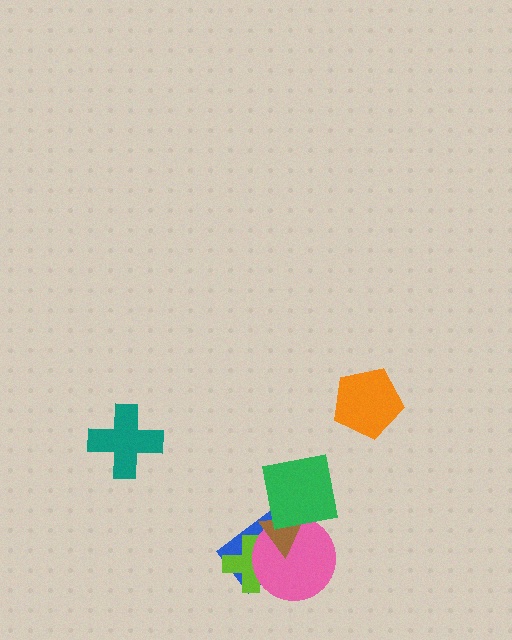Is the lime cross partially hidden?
Yes, it is partially covered by another shape.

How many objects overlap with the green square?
3 objects overlap with the green square.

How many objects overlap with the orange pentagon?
0 objects overlap with the orange pentagon.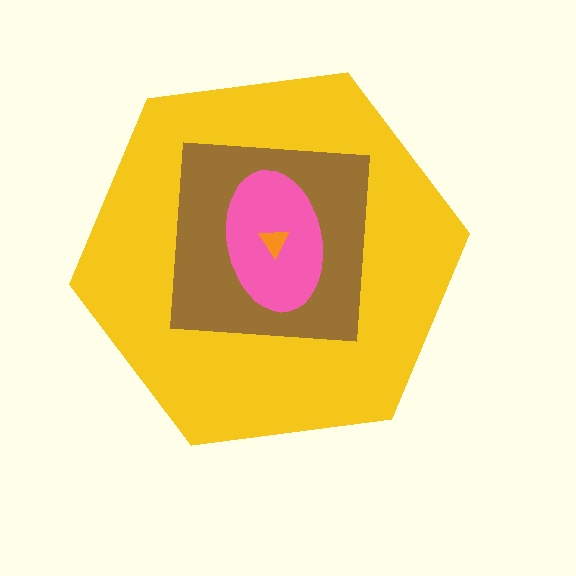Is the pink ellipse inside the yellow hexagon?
Yes.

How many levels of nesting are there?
4.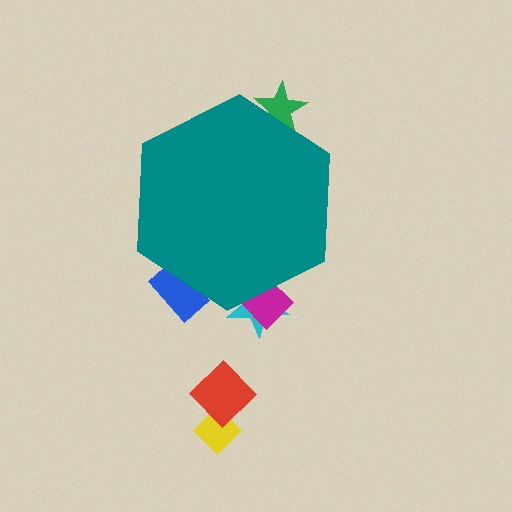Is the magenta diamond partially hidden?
Yes, the magenta diamond is partially hidden behind the teal hexagon.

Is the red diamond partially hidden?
No, the red diamond is fully visible.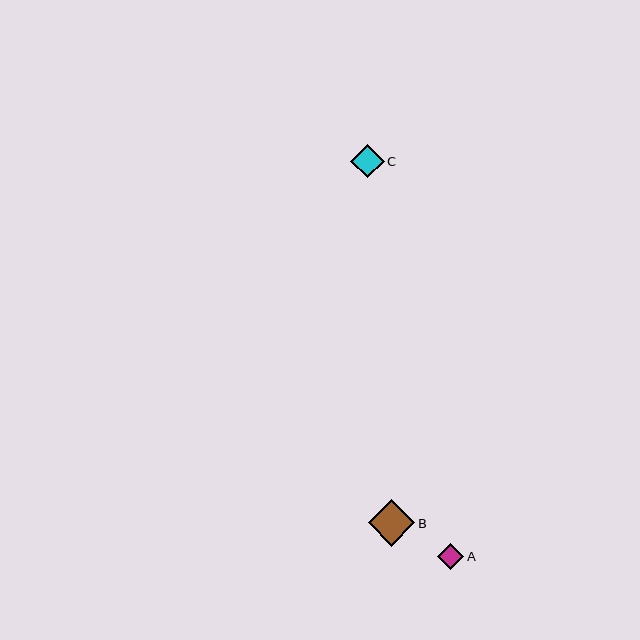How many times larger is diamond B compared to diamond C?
Diamond B is approximately 1.4 times the size of diamond C.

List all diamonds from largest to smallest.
From largest to smallest: B, C, A.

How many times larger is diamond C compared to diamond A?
Diamond C is approximately 1.3 times the size of diamond A.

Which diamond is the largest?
Diamond B is the largest with a size of approximately 46 pixels.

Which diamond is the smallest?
Diamond A is the smallest with a size of approximately 26 pixels.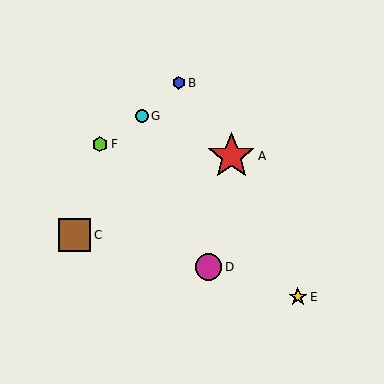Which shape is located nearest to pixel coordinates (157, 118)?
The cyan circle (labeled G) at (142, 116) is nearest to that location.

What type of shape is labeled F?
Shape F is a lime hexagon.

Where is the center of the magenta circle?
The center of the magenta circle is at (208, 267).